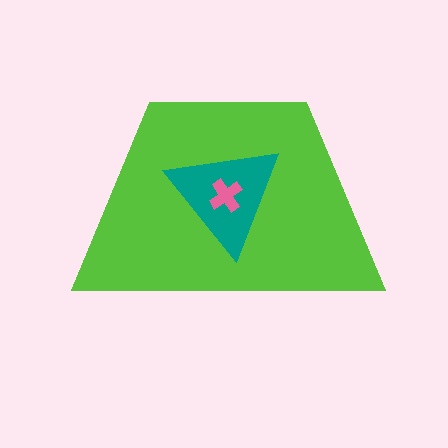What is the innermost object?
The pink cross.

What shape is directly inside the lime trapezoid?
The teal triangle.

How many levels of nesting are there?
3.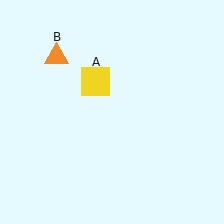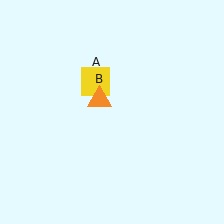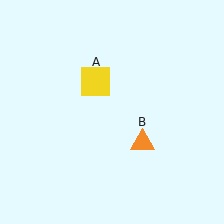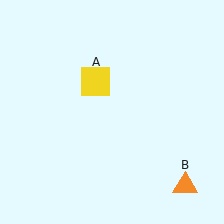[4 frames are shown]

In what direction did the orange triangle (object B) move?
The orange triangle (object B) moved down and to the right.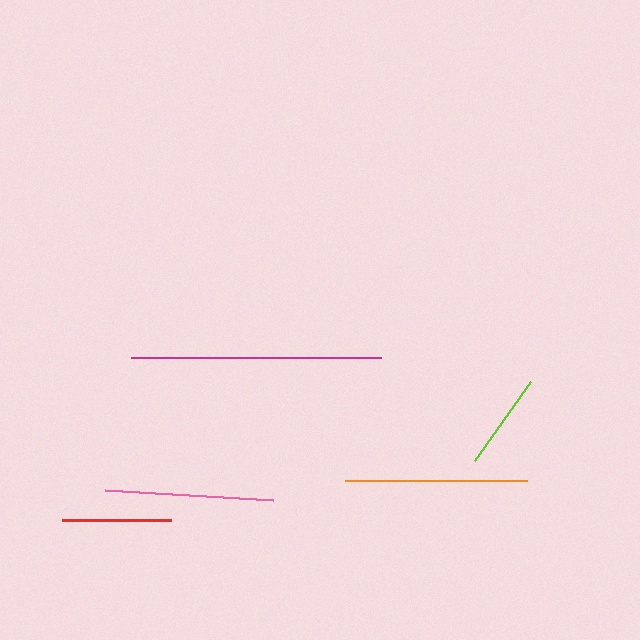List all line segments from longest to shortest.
From longest to shortest: magenta, orange, pink, red, lime.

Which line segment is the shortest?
The lime line is the shortest at approximately 97 pixels.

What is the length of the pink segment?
The pink segment is approximately 168 pixels long.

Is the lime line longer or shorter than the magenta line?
The magenta line is longer than the lime line.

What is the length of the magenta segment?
The magenta segment is approximately 249 pixels long.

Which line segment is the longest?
The magenta line is the longest at approximately 249 pixels.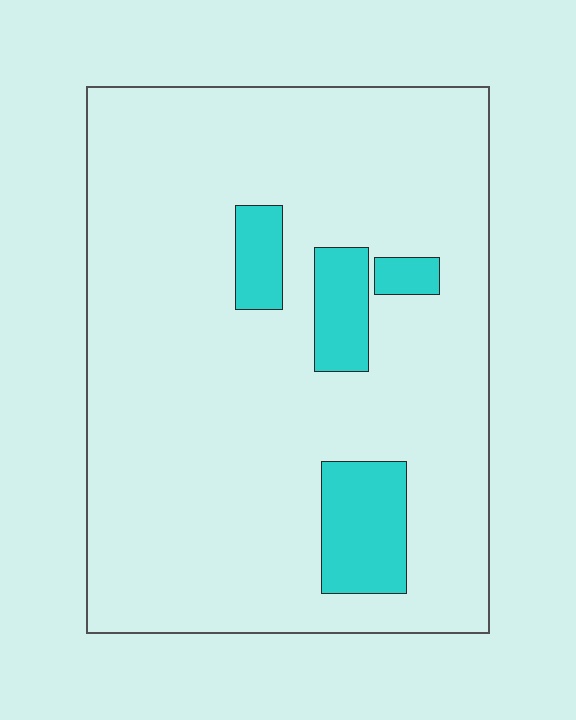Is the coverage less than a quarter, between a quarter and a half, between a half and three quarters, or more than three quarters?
Less than a quarter.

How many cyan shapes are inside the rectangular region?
4.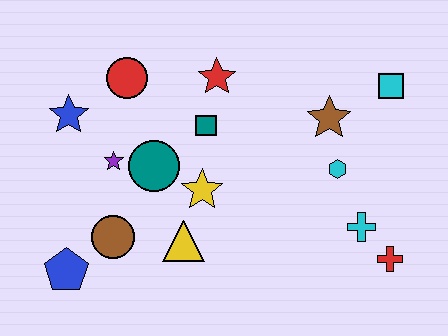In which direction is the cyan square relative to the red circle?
The cyan square is to the right of the red circle.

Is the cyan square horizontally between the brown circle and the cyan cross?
No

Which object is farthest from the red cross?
The blue star is farthest from the red cross.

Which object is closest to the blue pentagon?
The brown circle is closest to the blue pentagon.